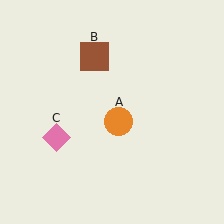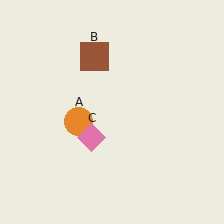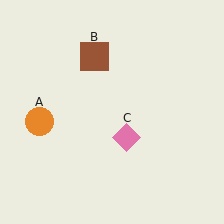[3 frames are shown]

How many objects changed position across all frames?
2 objects changed position: orange circle (object A), pink diamond (object C).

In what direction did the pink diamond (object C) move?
The pink diamond (object C) moved right.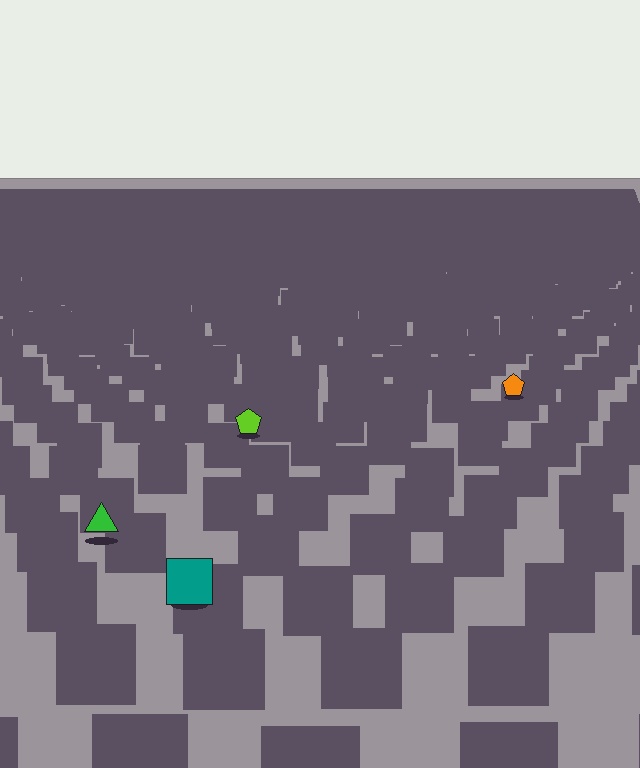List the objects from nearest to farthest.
From nearest to farthest: the teal square, the green triangle, the lime pentagon, the orange pentagon.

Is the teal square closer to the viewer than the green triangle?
Yes. The teal square is closer — you can tell from the texture gradient: the ground texture is coarser near it.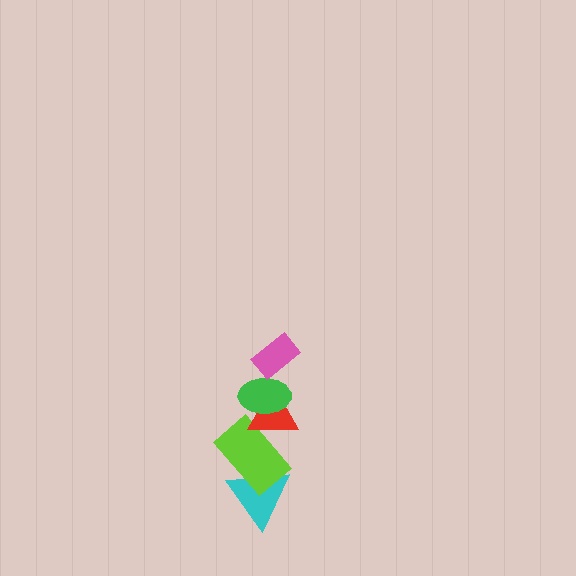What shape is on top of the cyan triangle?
The lime rectangle is on top of the cyan triangle.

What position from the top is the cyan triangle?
The cyan triangle is 5th from the top.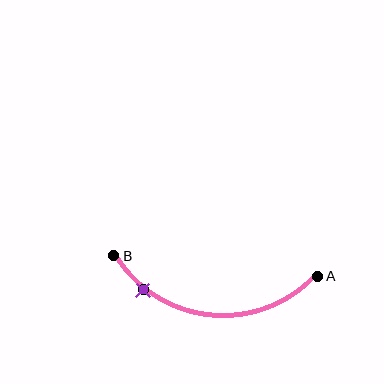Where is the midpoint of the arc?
The arc midpoint is the point on the curve farthest from the straight line joining A and B. It sits below that line.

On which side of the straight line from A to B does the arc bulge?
The arc bulges below the straight line connecting A and B.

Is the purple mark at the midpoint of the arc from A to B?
No. The purple mark lies on the arc but is closer to endpoint B. The arc midpoint would be at the point on the curve equidistant along the arc from both A and B.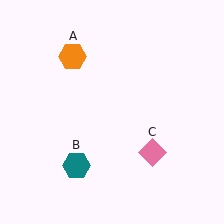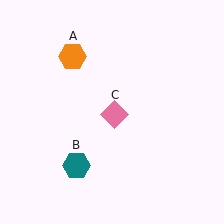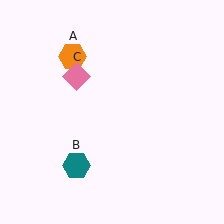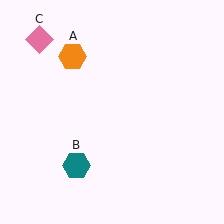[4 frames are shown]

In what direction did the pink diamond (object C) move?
The pink diamond (object C) moved up and to the left.